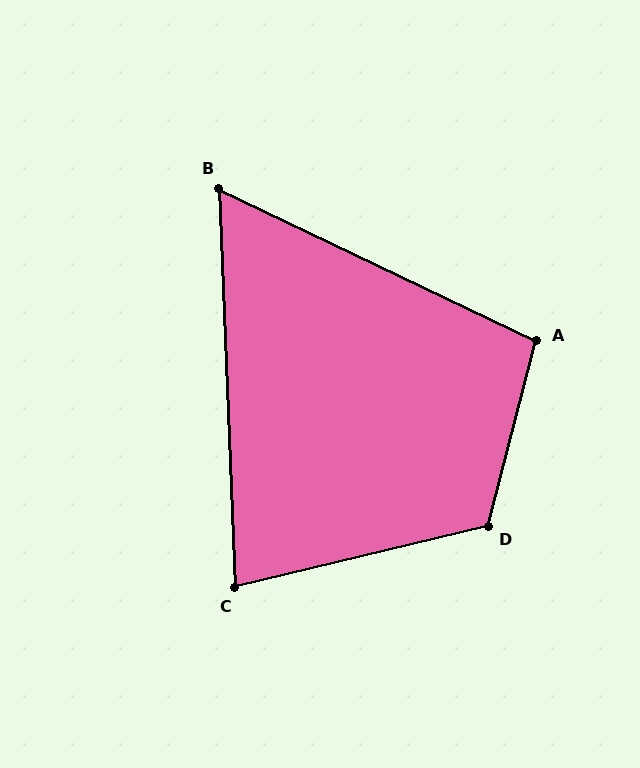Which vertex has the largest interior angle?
D, at approximately 118 degrees.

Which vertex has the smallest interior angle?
B, at approximately 62 degrees.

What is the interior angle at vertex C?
Approximately 79 degrees (acute).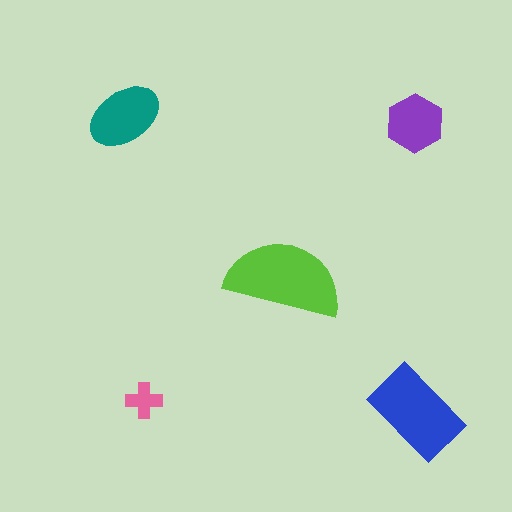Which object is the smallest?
The pink cross.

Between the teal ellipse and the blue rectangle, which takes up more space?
The blue rectangle.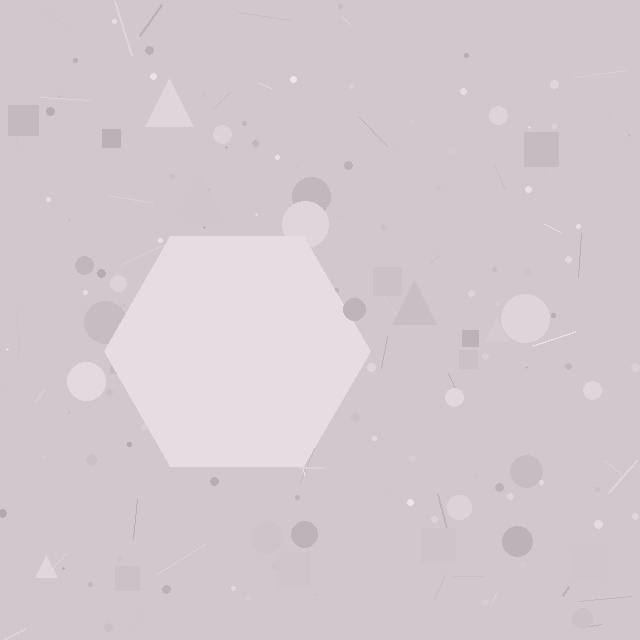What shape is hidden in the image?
A hexagon is hidden in the image.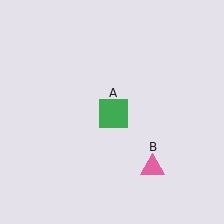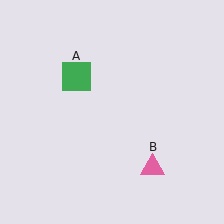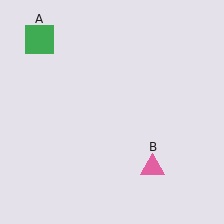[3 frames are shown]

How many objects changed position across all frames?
1 object changed position: green square (object A).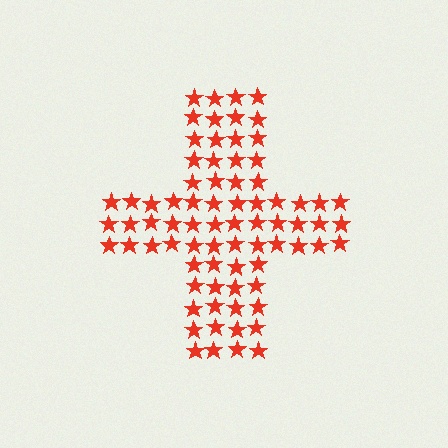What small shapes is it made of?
It is made of small stars.